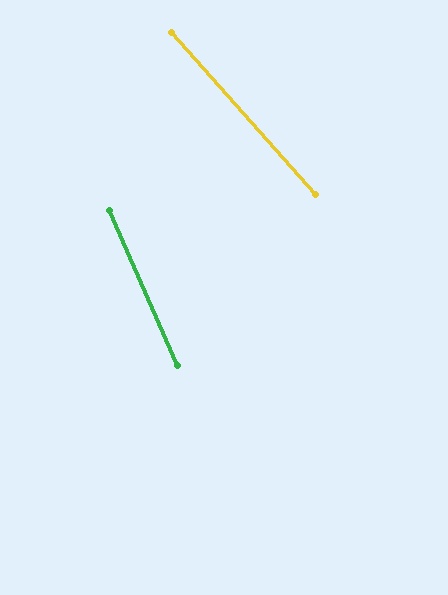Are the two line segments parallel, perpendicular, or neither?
Neither parallel nor perpendicular — they differ by about 18°.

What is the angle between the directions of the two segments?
Approximately 18 degrees.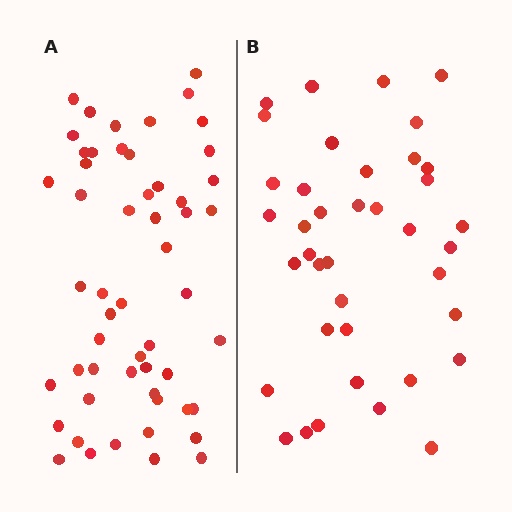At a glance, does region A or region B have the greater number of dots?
Region A (the left region) has more dots.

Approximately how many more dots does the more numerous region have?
Region A has approximately 15 more dots than region B.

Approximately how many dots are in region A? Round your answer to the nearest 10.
About 50 dots. (The exact count is 54, which rounds to 50.)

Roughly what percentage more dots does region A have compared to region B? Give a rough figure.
About 40% more.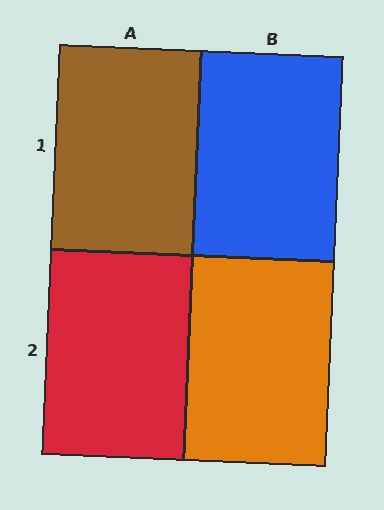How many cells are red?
1 cell is red.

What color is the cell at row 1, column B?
Blue.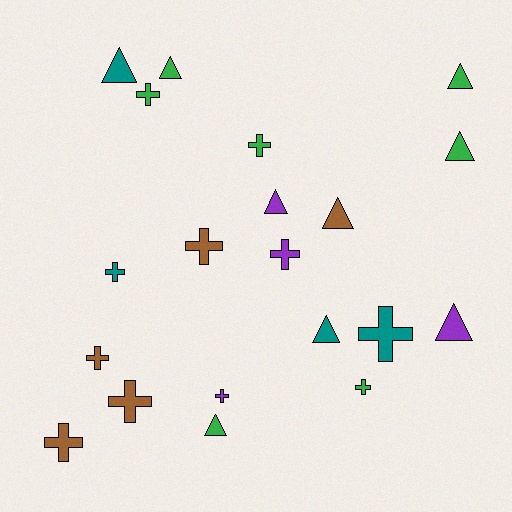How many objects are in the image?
There are 20 objects.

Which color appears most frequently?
Green, with 7 objects.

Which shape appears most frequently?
Cross, with 11 objects.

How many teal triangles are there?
There are 2 teal triangles.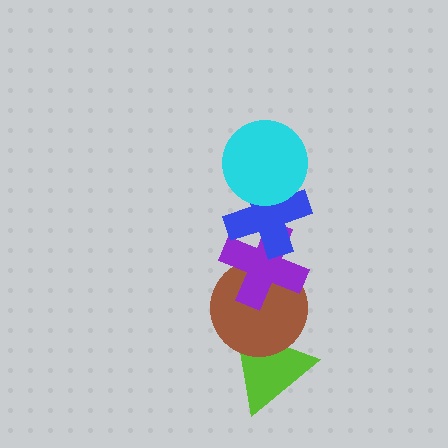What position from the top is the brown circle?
The brown circle is 4th from the top.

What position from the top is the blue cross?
The blue cross is 2nd from the top.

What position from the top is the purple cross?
The purple cross is 3rd from the top.